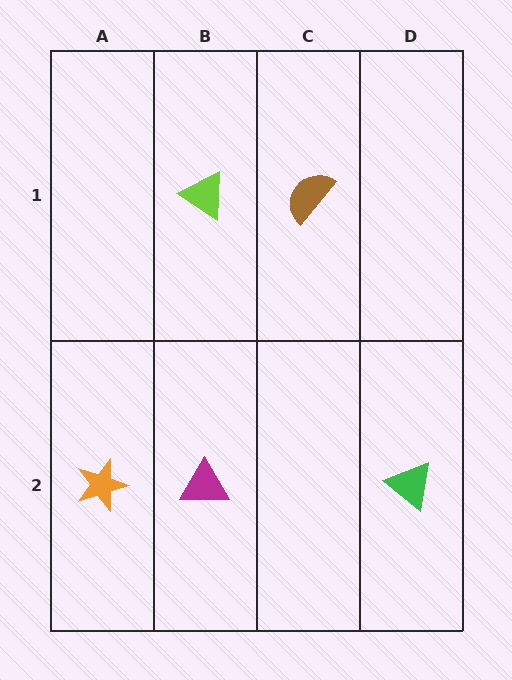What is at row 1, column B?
A lime triangle.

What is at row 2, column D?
A green triangle.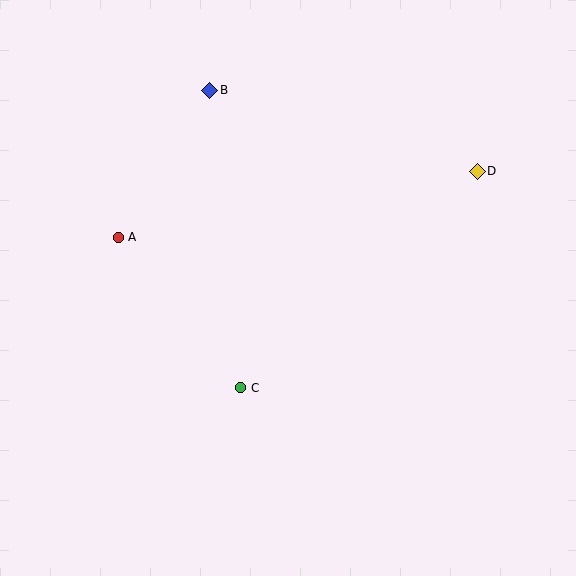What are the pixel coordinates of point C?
Point C is at (241, 388).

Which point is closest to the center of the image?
Point C at (241, 388) is closest to the center.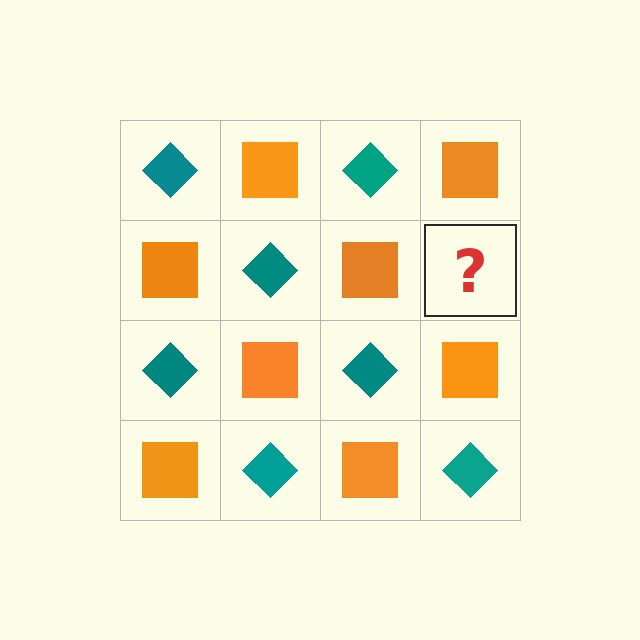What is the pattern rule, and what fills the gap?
The rule is that it alternates teal diamond and orange square in a checkerboard pattern. The gap should be filled with a teal diamond.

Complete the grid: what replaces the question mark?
The question mark should be replaced with a teal diamond.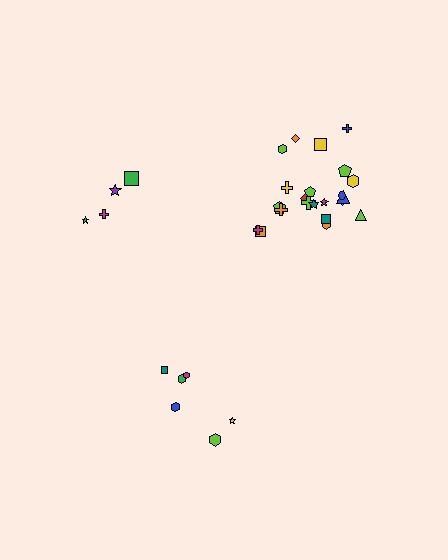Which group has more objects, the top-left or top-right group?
The top-right group.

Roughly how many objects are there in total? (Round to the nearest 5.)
Roughly 30 objects in total.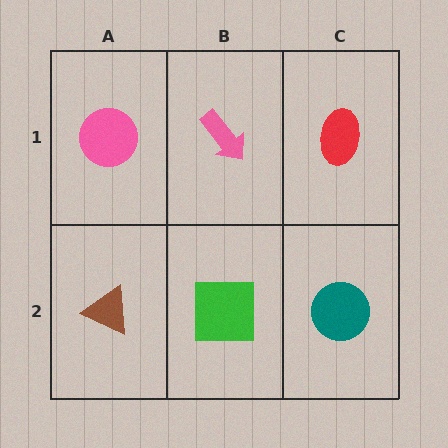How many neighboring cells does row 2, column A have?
2.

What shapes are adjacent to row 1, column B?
A green square (row 2, column B), a pink circle (row 1, column A), a red ellipse (row 1, column C).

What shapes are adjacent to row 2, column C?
A red ellipse (row 1, column C), a green square (row 2, column B).